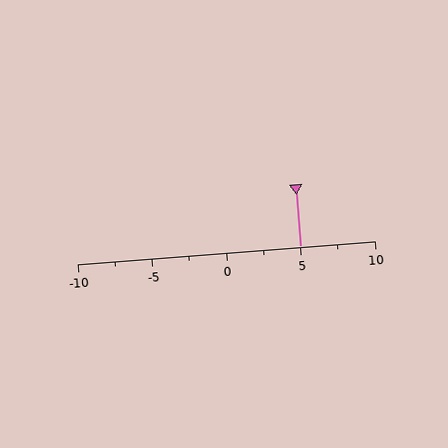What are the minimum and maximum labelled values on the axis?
The axis runs from -10 to 10.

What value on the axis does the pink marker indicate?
The marker indicates approximately 5.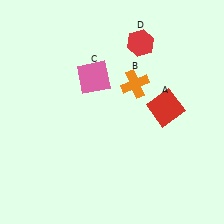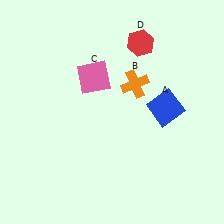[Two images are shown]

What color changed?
The square (A) changed from red in Image 1 to blue in Image 2.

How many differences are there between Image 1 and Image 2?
There is 1 difference between the two images.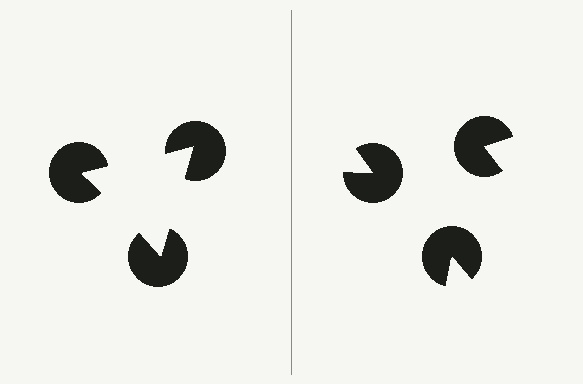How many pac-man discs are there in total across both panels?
6 — 3 on each side.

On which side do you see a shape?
An illusory triangle appears on the left side. On the right side the wedge cuts are rotated, so no coherent shape forms.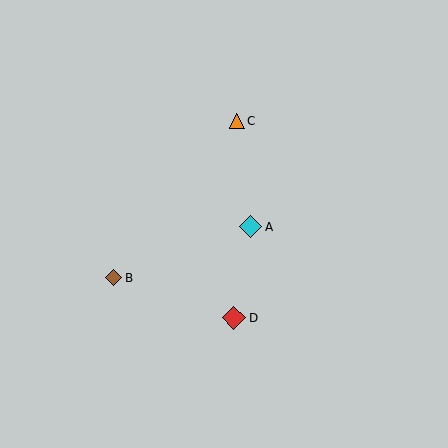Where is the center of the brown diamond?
The center of the brown diamond is at (113, 278).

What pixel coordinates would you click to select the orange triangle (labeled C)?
Click at (237, 121) to select the orange triangle C.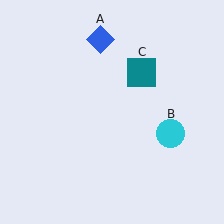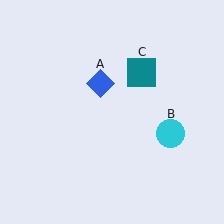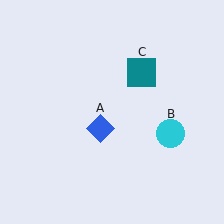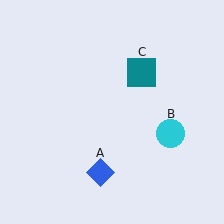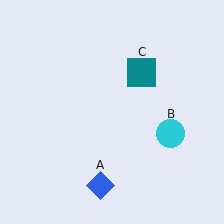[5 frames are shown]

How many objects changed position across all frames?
1 object changed position: blue diamond (object A).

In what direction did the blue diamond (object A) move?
The blue diamond (object A) moved down.